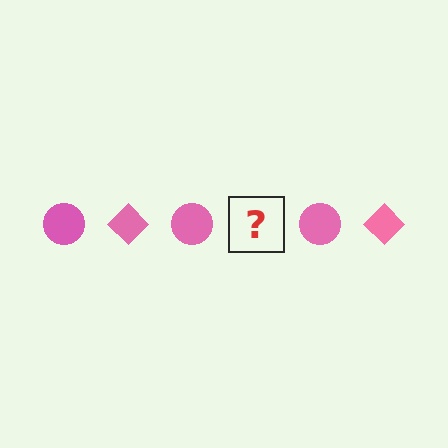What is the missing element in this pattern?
The missing element is a pink diamond.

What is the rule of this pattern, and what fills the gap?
The rule is that the pattern cycles through circle, diamond shapes in pink. The gap should be filled with a pink diamond.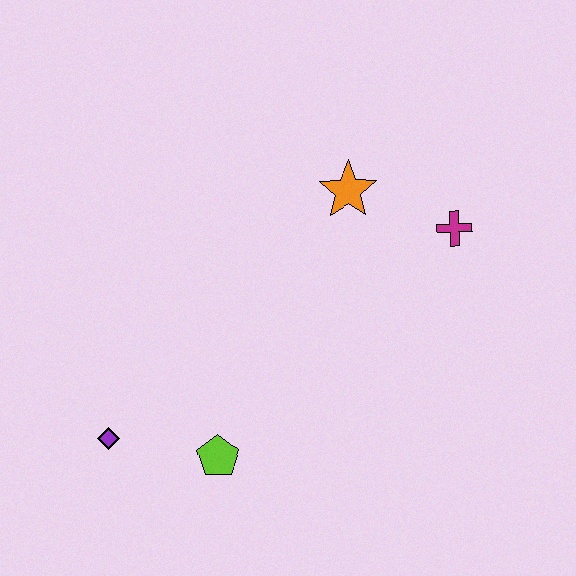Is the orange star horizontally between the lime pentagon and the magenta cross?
Yes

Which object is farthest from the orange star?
The purple diamond is farthest from the orange star.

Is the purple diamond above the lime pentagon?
Yes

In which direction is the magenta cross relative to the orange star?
The magenta cross is to the right of the orange star.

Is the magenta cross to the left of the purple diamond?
No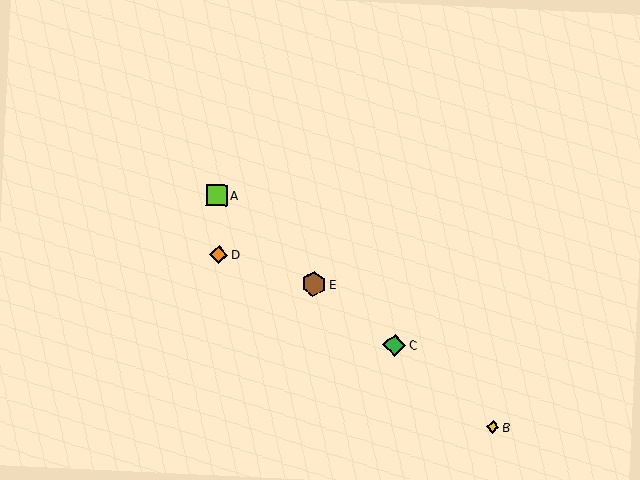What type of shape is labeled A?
Shape A is a lime square.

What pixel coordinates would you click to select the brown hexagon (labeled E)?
Click at (314, 284) to select the brown hexagon E.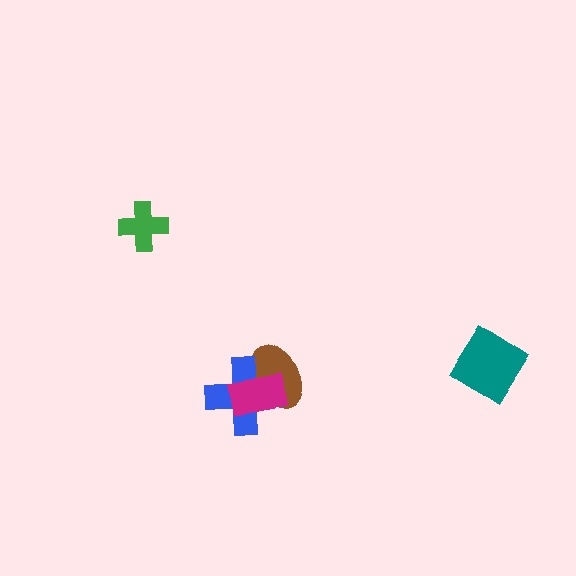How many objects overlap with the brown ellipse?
2 objects overlap with the brown ellipse.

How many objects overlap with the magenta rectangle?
2 objects overlap with the magenta rectangle.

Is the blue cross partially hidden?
Yes, it is partially covered by another shape.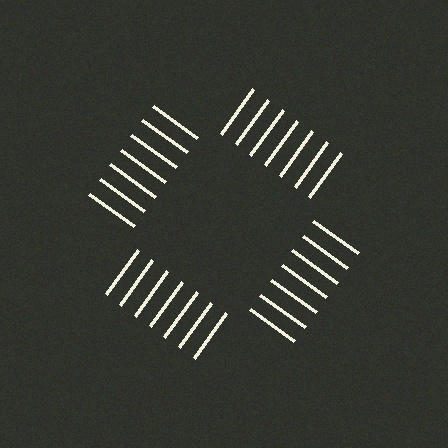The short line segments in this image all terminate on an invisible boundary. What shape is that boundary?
An illusory square — the line segments terminate on its edges but no continuous stroke is drawn.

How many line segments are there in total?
28 — 7 along each of the 4 edges.